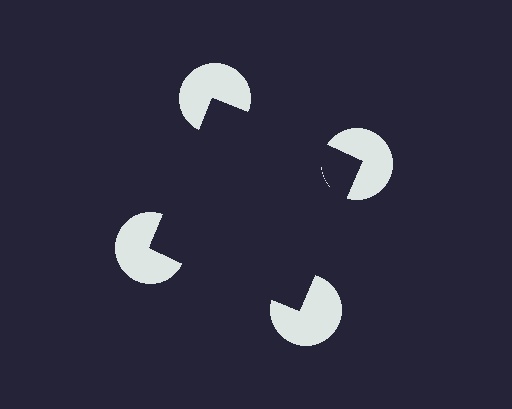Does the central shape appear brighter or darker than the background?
It typically appears slightly darker than the background, even though no actual brightness change is drawn.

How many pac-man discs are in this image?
There are 4 — one at each vertex of the illusory square.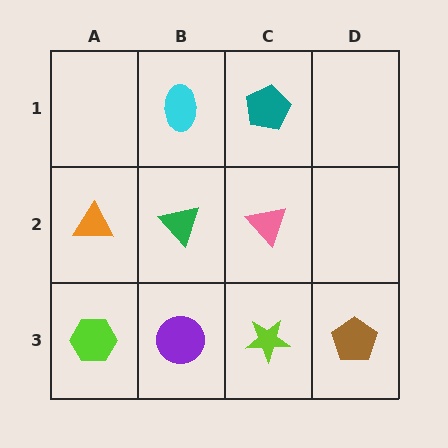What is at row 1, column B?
A cyan ellipse.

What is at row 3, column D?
A brown pentagon.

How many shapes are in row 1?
2 shapes.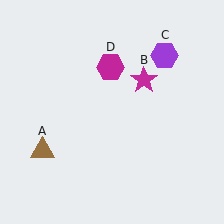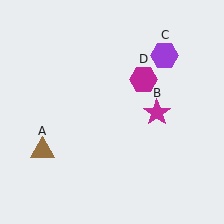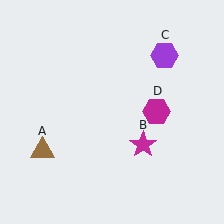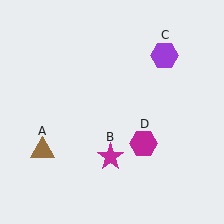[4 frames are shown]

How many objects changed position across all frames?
2 objects changed position: magenta star (object B), magenta hexagon (object D).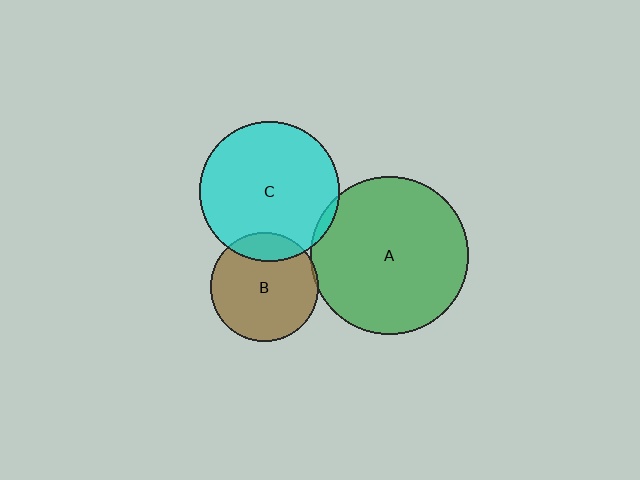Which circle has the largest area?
Circle A (green).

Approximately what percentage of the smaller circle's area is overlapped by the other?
Approximately 5%.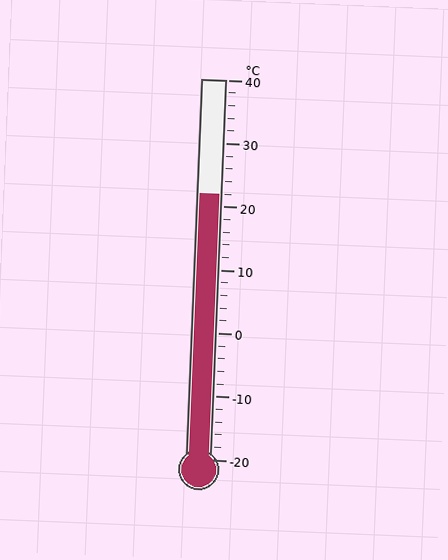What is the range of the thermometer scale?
The thermometer scale ranges from -20°C to 40°C.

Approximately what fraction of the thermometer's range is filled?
The thermometer is filled to approximately 70% of its range.